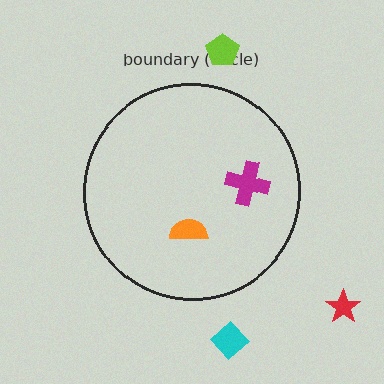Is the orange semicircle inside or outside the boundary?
Inside.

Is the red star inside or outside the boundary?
Outside.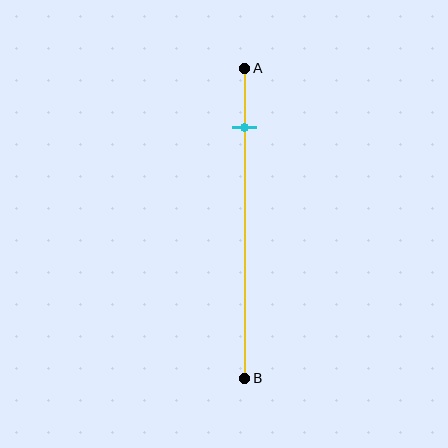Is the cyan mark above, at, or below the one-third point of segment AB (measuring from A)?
The cyan mark is above the one-third point of segment AB.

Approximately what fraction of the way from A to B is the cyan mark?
The cyan mark is approximately 20% of the way from A to B.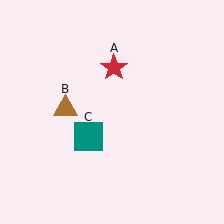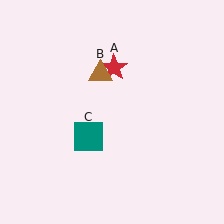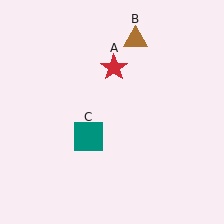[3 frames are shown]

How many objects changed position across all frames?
1 object changed position: brown triangle (object B).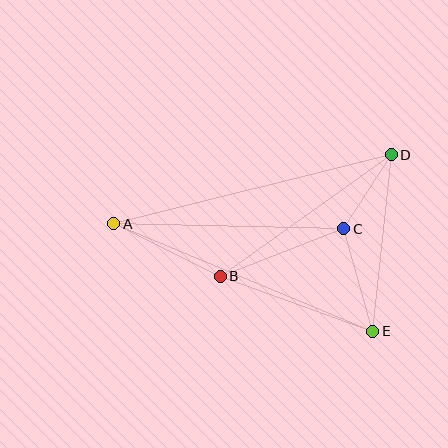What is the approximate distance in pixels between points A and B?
The distance between A and B is approximately 119 pixels.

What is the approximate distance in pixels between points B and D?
The distance between B and D is approximately 210 pixels.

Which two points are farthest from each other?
Points A and D are farthest from each other.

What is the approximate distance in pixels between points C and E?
The distance between C and E is approximately 107 pixels.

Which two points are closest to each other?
Points C and D are closest to each other.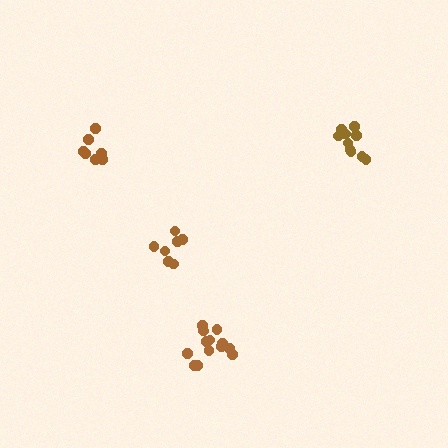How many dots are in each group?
Group 1: 7 dots, Group 2: 13 dots, Group 3: 10 dots, Group 4: 7 dots (37 total).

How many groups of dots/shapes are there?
There are 4 groups.